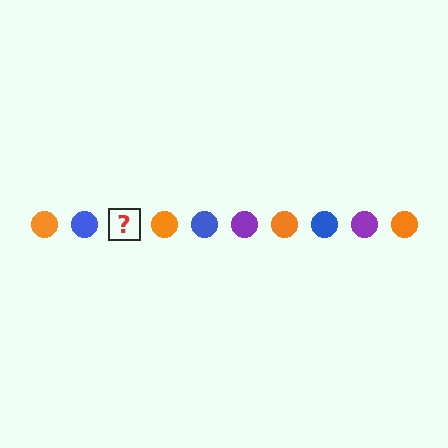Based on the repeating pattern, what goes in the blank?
The blank should be a purple circle.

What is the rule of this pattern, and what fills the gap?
The rule is that the pattern cycles through orange, blue, purple circles. The gap should be filled with a purple circle.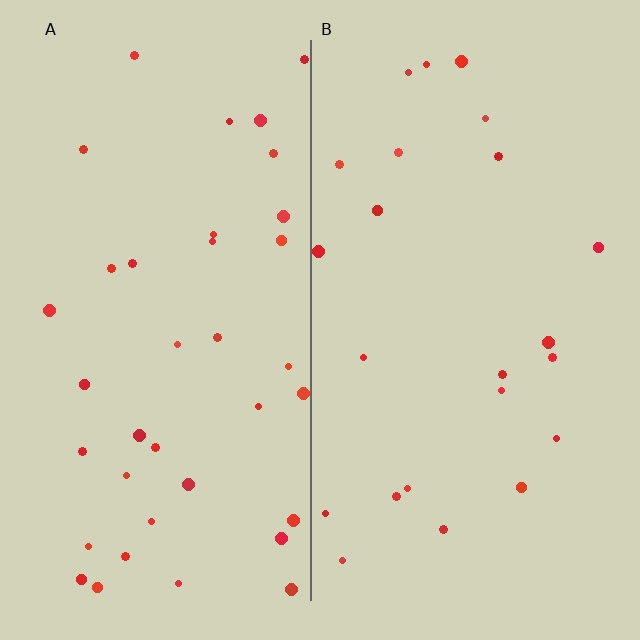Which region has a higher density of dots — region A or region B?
A (the left).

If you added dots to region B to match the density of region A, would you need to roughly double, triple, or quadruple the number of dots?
Approximately double.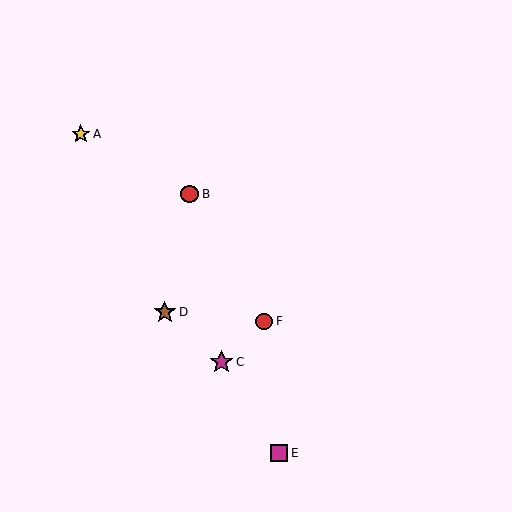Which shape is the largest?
The magenta star (labeled C) is the largest.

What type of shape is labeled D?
Shape D is a brown star.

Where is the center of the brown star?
The center of the brown star is at (165, 312).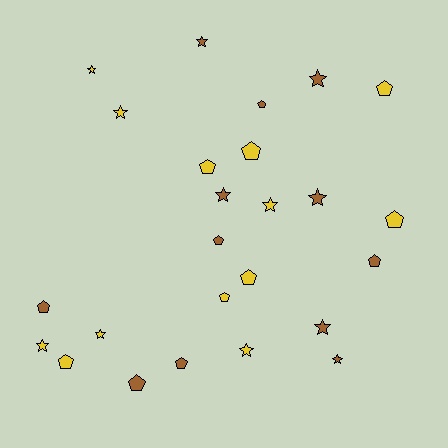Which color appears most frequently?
Yellow, with 13 objects.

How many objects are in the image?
There are 25 objects.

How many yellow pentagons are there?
There are 7 yellow pentagons.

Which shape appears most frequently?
Pentagon, with 13 objects.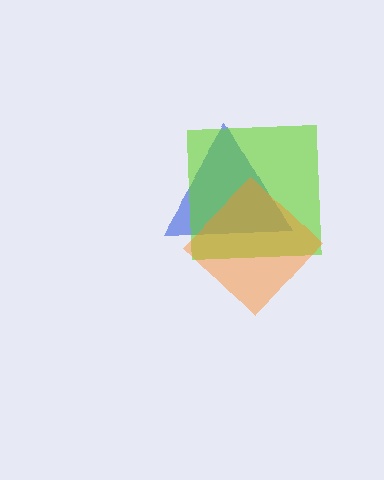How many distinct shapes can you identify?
There are 3 distinct shapes: a blue triangle, a lime square, an orange diamond.